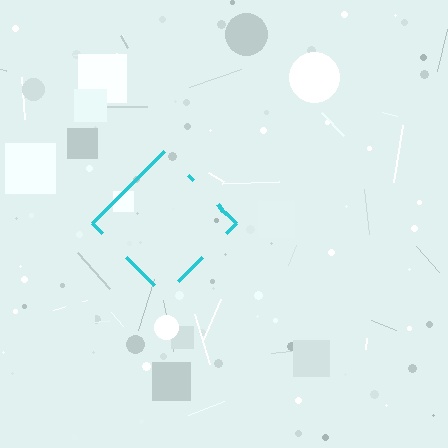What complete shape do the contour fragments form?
The contour fragments form a diamond.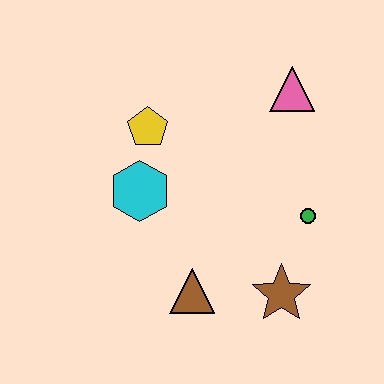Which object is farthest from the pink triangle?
The brown triangle is farthest from the pink triangle.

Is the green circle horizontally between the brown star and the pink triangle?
No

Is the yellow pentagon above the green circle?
Yes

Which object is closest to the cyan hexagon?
The yellow pentagon is closest to the cyan hexagon.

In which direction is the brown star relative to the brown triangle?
The brown star is to the right of the brown triangle.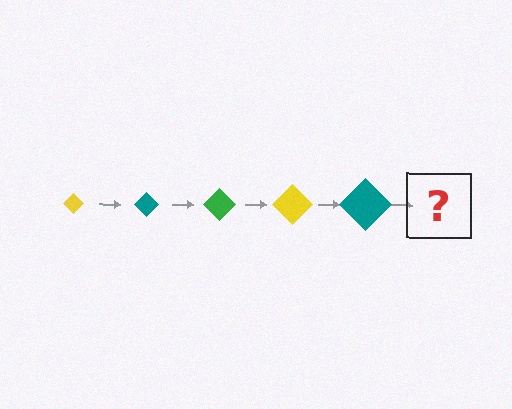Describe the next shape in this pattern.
It should be a green diamond, larger than the previous one.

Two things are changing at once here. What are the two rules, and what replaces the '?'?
The two rules are that the diamond grows larger each step and the color cycles through yellow, teal, and green. The '?' should be a green diamond, larger than the previous one.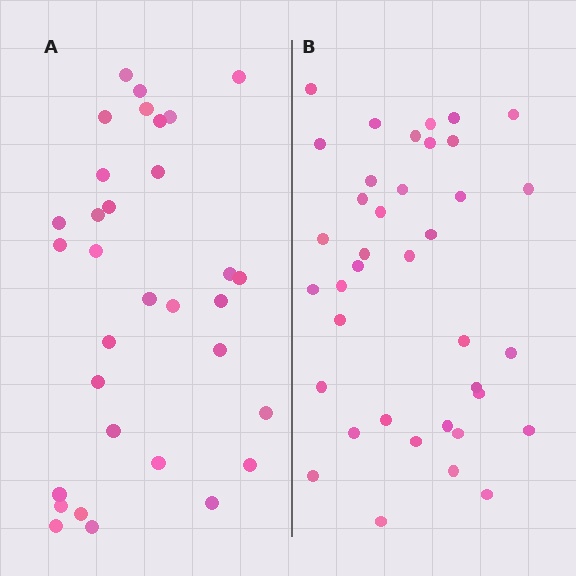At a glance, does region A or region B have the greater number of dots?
Region B (the right region) has more dots.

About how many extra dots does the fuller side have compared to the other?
Region B has about 6 more dots than region A.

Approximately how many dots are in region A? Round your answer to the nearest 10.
About 30 dots. (The exact count is 32, which rounds to 30.)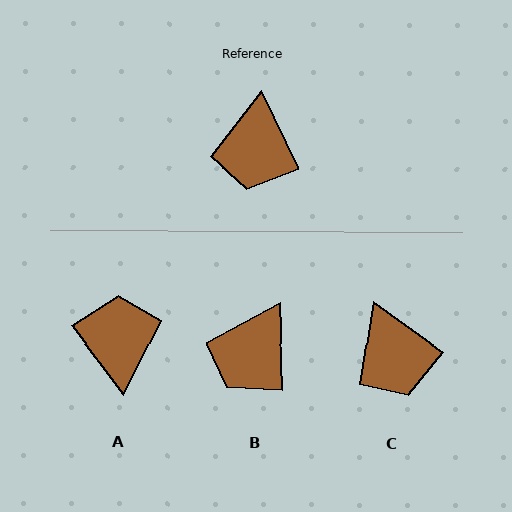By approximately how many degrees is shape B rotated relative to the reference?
Approximately 23 degrees clockwise.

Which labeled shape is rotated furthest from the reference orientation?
A, about 168 degrees away.